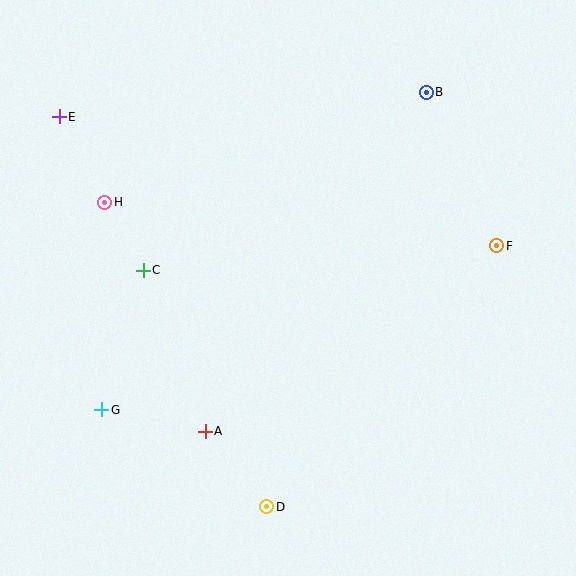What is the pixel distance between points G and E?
The distance between G and E is 296 pixels.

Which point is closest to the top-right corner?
Point B is closest to the top-right corner.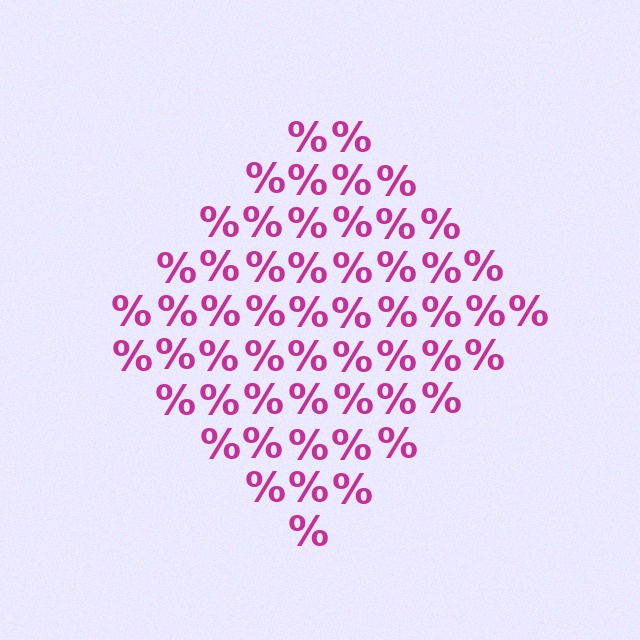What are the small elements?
The small elements are percent signs.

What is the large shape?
The large shape is a diamond.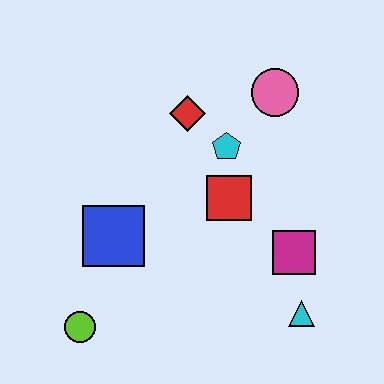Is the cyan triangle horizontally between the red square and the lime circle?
No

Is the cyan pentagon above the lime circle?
Yes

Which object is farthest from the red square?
The lime circle is farthest from the red square.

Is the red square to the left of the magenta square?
Yes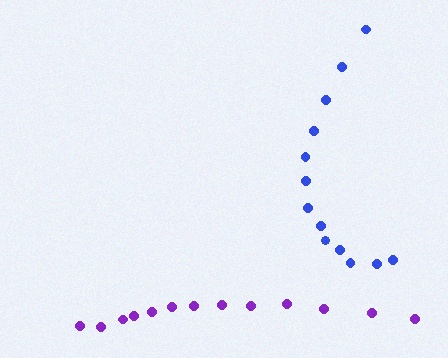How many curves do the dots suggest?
There are 2 distinct paths.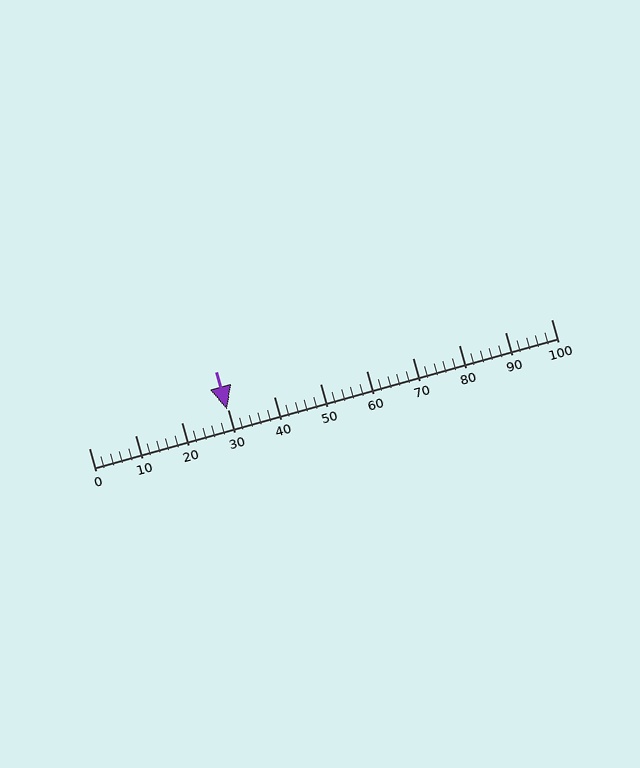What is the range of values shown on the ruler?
The ruler shows values from 0 to 100.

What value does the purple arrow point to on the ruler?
The purple arrow points to approximately 30.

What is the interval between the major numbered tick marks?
The major tick marks are spaced 10 units apart.